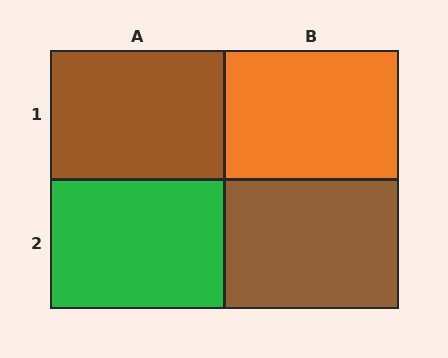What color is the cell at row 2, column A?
Green.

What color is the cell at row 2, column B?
Brown.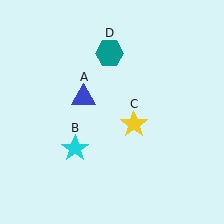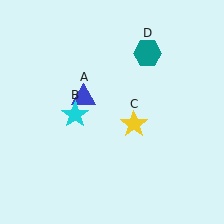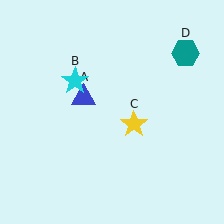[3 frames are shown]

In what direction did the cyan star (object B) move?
The cyan star (object B) moved up.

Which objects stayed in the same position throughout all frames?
Blue triangle (object A) and yellow star (object C) remained stationary.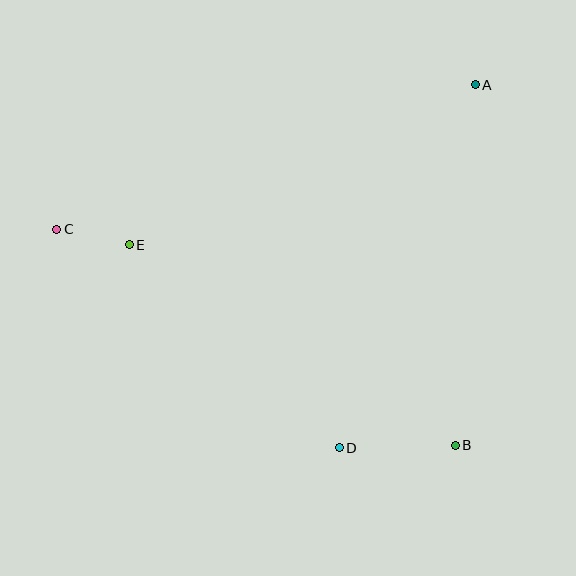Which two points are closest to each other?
Points C and E are closest to each other.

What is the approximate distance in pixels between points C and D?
The distance between C and D is approximately 357 pixels.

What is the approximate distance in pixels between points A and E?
The distance between A and E is approximately 381 pixels.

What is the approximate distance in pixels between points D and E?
The distance between D and E is approximately 292 pixels.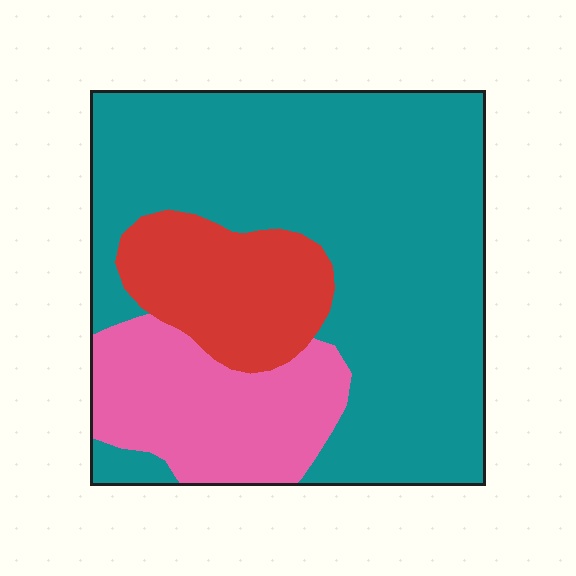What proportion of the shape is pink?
Pink covers about 20% of the shape.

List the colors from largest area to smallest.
From largest to smallest: teal, pink, red.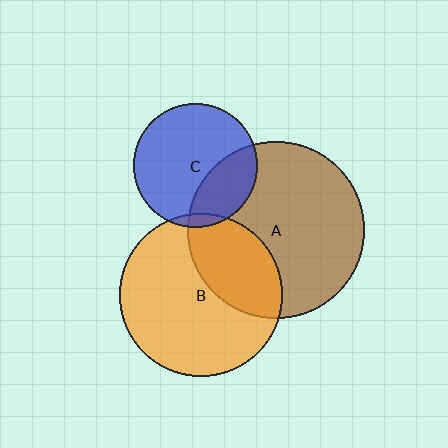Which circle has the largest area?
Circle A (brown).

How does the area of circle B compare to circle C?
Approximately 1.7 times.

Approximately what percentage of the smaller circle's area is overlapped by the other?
Approximately 30%.